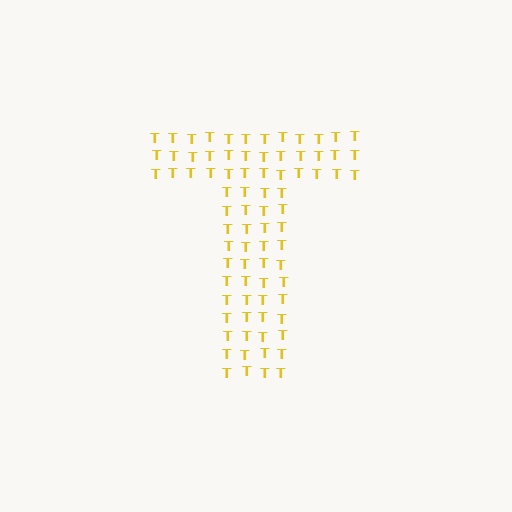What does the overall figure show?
The overall figure shows the letter T.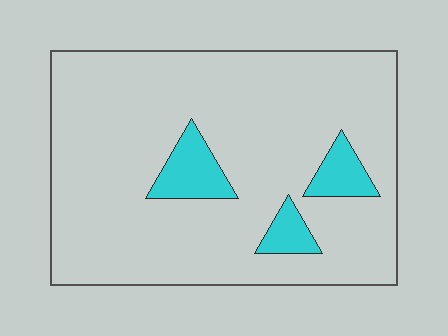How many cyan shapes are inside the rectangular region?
3.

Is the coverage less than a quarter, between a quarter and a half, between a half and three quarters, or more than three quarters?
Less than a quarter.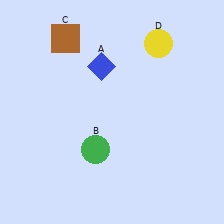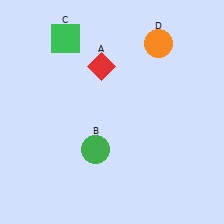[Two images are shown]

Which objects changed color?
A changed from blue to red. C changed from brown to green. D changed from yellow to orange.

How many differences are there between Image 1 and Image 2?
There are 3 differences between the two images.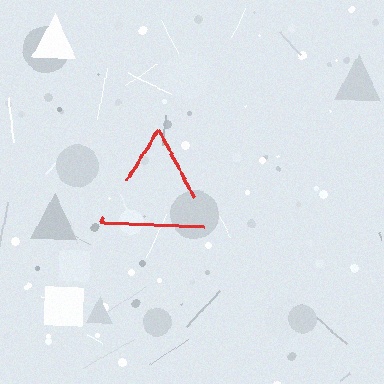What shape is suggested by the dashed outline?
The dashed outline suggests a triangle.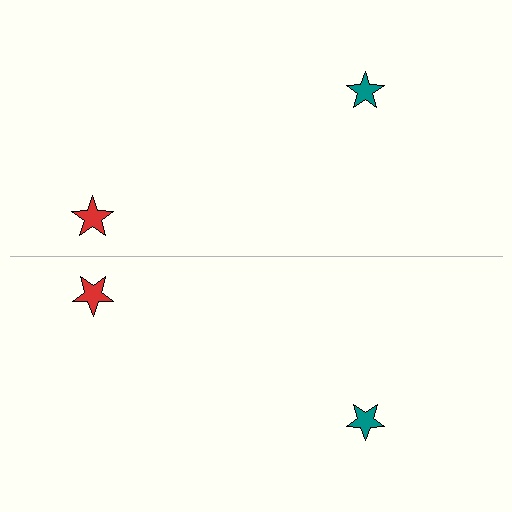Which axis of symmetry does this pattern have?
The pattern has a horizontal axis of symmetry running through the center of the image.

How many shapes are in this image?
There are 4 shapes in this image.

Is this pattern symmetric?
Yes, this pattern has bilateral (reflection) symmetry.